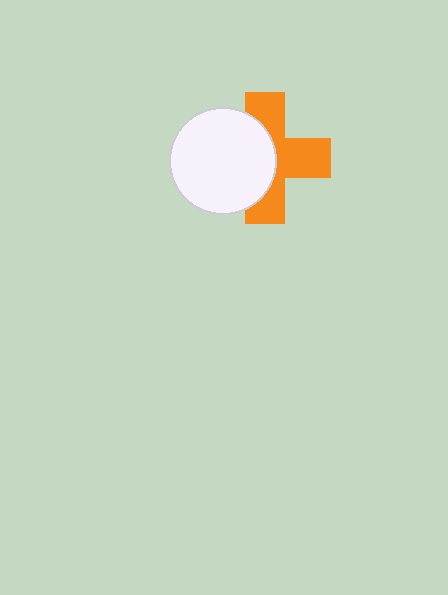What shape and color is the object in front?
The object in front is a white circle.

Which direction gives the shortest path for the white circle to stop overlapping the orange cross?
Moving left gives the shortest separation.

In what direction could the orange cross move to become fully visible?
The orange cross could move right. That would shift it out from behind the white circle entirely.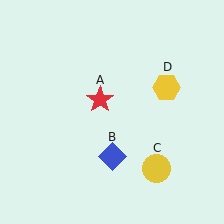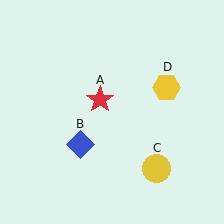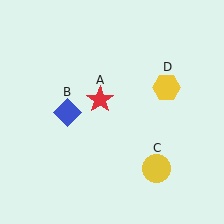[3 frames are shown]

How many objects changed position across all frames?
1 object changed position: blue diamond (object B).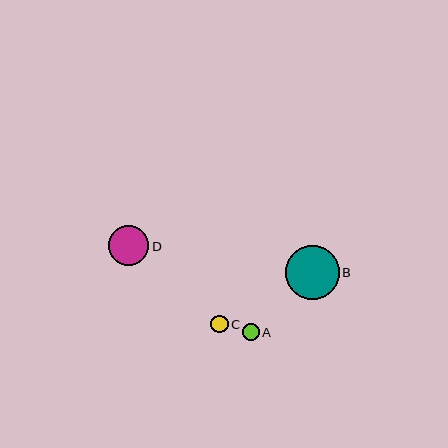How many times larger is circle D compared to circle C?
Circle D is approximately 2.3 times the size of circle C.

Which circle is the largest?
Circle B is the largest with a size of approximately 54 pixels.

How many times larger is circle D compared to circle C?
Circle D is approximately 2.3 times the size of circle C.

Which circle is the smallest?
Circle A is the smallest with a size of approximately 17 pixels.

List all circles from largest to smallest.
From largest to smallest: B, D, C, A.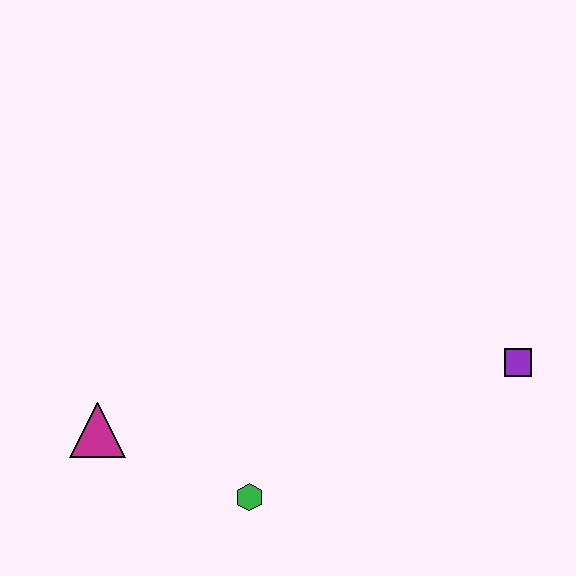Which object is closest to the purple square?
The green hexagon is closest to the purple square.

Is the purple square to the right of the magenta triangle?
Yes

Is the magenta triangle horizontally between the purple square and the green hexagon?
No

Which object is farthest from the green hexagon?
The purple square is farthest from the green hexagon.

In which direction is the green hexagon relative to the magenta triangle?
The green hexagon is to the right of the magenta triangle.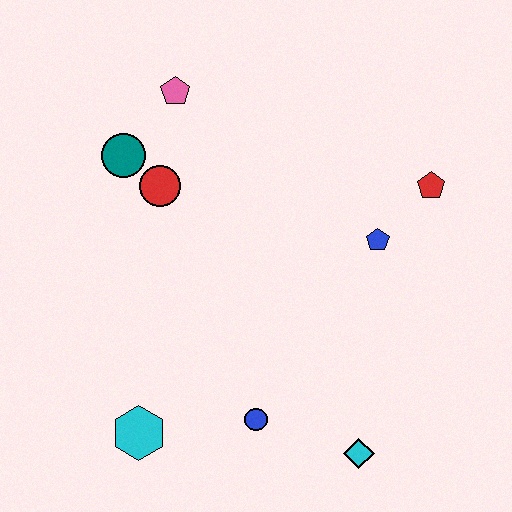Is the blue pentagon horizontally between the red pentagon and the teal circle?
Yes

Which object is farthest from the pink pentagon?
The cyan diamond is farthest from the pink pentagon.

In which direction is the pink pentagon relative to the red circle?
The pink pentagon is above the red circle.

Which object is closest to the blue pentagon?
The red pentagon is closest to the blue pentagon.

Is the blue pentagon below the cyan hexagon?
No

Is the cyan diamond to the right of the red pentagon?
No